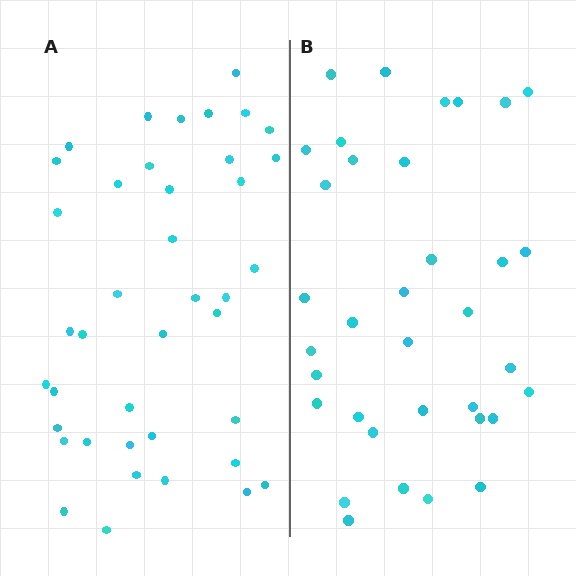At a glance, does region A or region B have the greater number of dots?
Region A (the left region) has more dots.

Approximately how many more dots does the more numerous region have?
Region A has about 5 more dots than region B.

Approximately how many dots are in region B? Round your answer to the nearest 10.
About 40 dots. (The exact count is 35, which rounds to 40.)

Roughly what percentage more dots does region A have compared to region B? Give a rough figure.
About 15% more.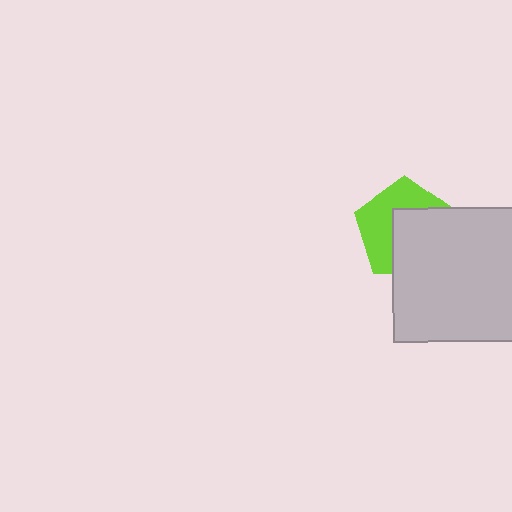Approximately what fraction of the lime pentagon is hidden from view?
Roughly 52% of the lime pentagon is hidden behind the light gray rectangle.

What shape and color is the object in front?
The object in front is a light gray rectangle.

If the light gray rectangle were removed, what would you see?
You would see the complete lime pentagon.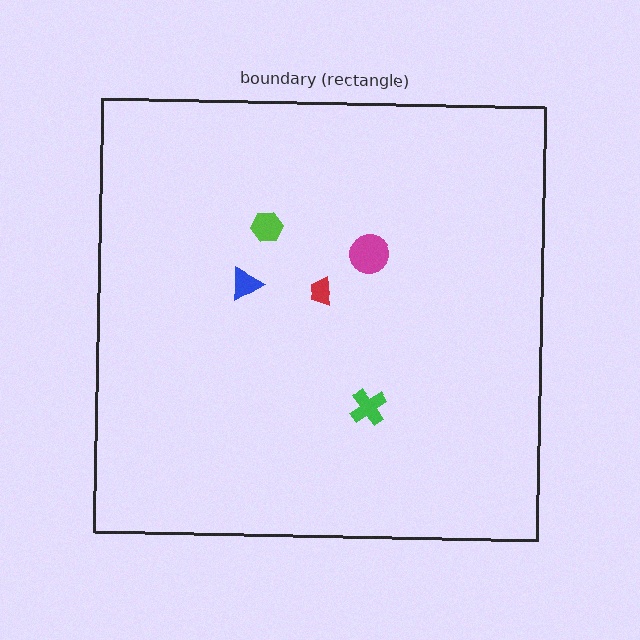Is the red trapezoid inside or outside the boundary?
Inside.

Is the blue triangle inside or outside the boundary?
Inside.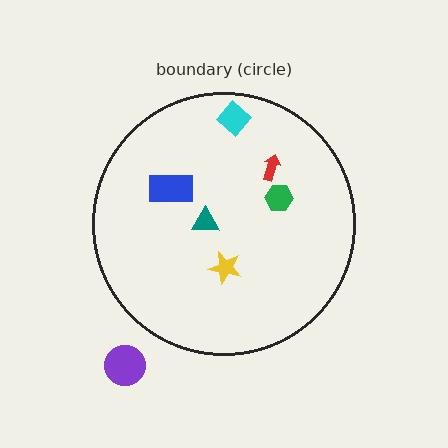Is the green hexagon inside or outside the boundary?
Inside.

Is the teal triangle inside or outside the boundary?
Inside.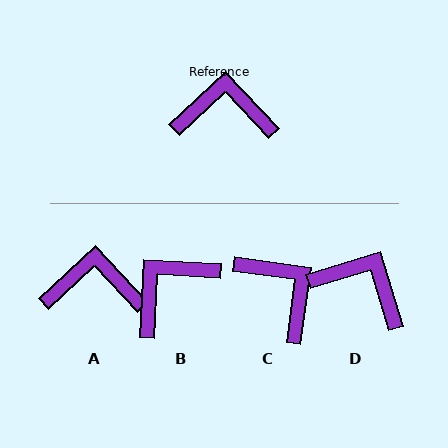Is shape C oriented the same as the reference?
No, it is off by about 51 degrees.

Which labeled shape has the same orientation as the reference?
A.